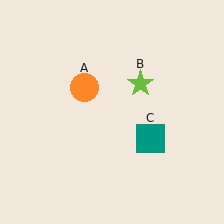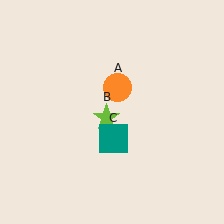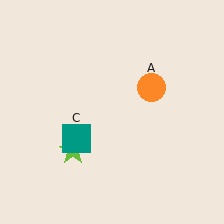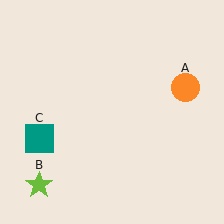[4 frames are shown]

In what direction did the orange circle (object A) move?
The orange circle (object A) moved right.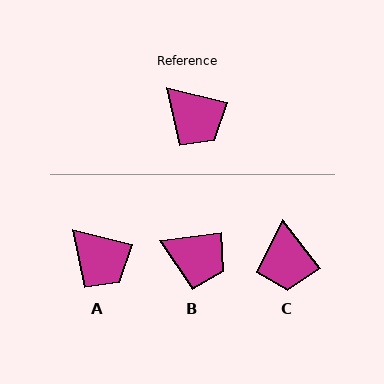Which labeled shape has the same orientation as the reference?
A.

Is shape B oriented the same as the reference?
No, it is off by about 21 degrees.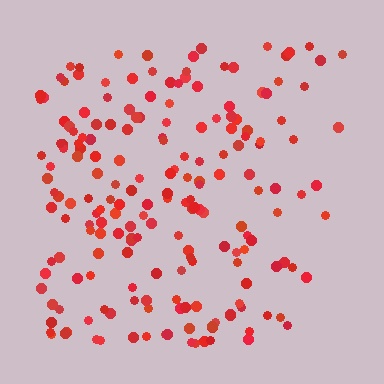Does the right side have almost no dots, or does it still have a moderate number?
Still a moderate number, just noticeably fewer than the left.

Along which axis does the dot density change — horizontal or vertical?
Horizontal.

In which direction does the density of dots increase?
From right to left, with the left side densest.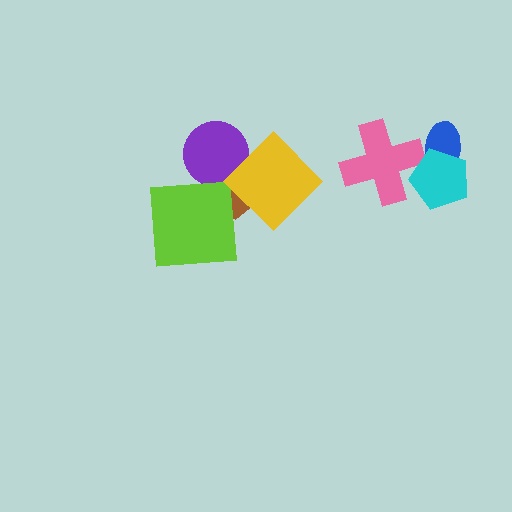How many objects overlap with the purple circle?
2 objects overlap with the purple circle.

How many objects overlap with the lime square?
1 object overlaps with the lime square.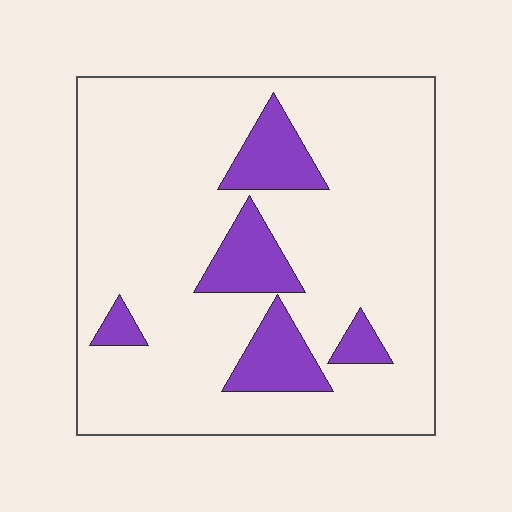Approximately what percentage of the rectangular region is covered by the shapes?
Approximately 15%.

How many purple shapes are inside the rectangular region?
5.